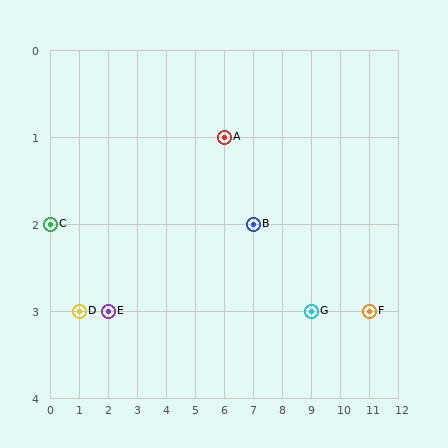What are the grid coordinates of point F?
Point F is at grid coordinates (11, 3).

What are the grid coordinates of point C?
Point C is at grid coordinates (0, 2).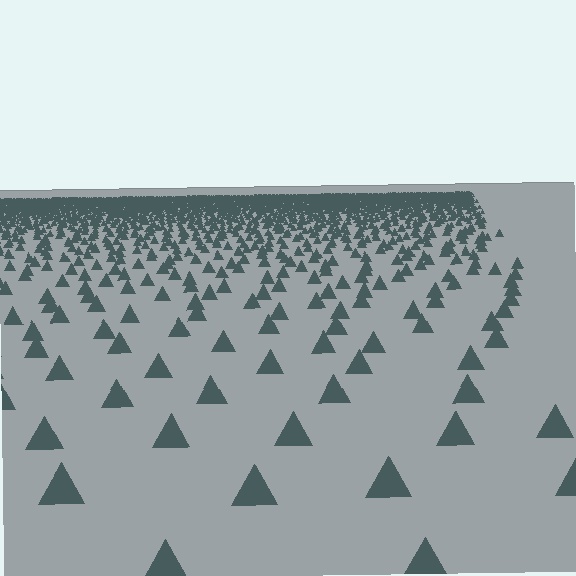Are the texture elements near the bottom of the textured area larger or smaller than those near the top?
Larger. Near the bottom, elements are closer to the viewer and appear at a bigger on-screen size.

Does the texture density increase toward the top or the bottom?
Density increases toward the top.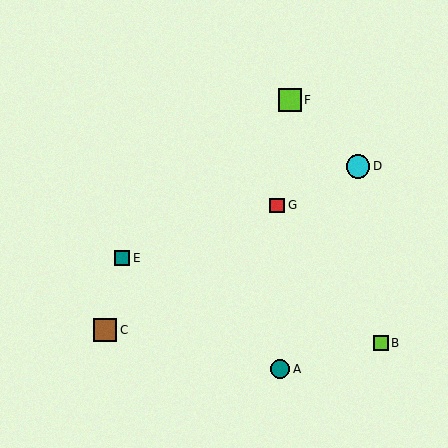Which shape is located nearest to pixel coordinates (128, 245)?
The teal square (labeled E) at (122, 258) is nearest to that location.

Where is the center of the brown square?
The center of the brown square is at (105, 330).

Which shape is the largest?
The cyan circle (labeled D) is the largest.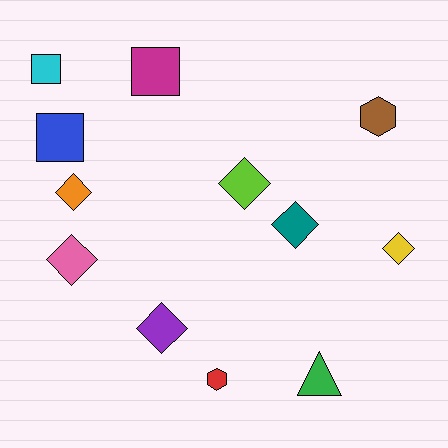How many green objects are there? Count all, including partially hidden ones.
There is 1 green object.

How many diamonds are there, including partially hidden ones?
There are 6 diamonds.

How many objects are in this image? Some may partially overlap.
There are 12 objects.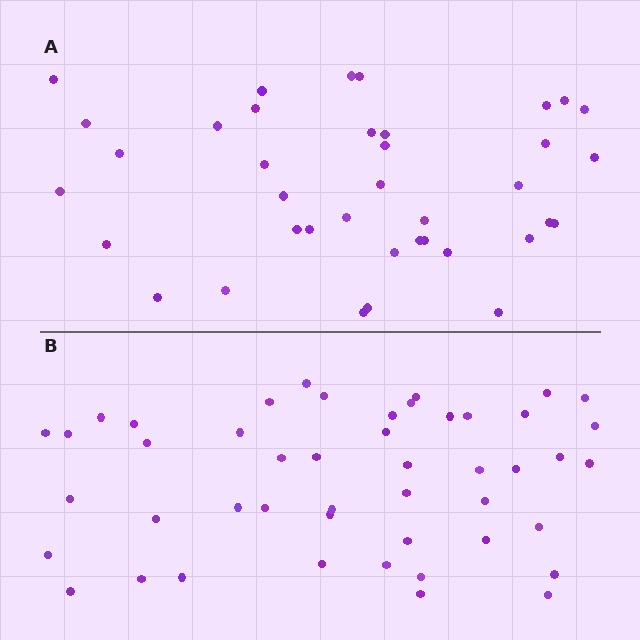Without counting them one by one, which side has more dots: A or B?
Region B (the bottom region) has more dots.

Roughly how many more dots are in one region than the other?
Region B has roughly 8 or so more dots than region A.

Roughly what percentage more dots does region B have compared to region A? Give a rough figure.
About 25% more.